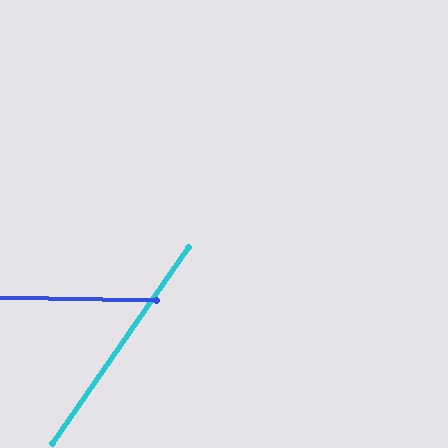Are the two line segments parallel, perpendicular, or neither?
Neither parallel nor perpendicular — they differ by about 57°.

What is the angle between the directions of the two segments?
Approximately 57 degrees.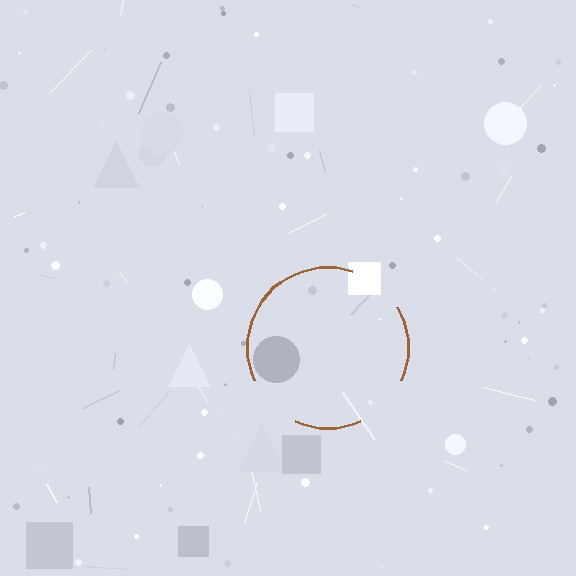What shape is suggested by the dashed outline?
The dashed outline suggests a circle.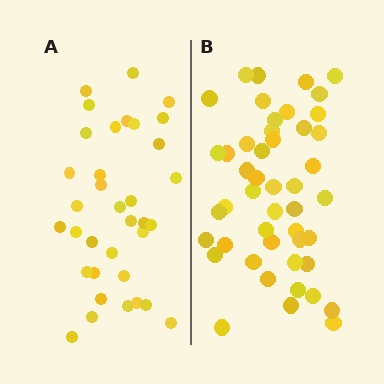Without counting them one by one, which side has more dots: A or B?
Region B (the right region) has more dots.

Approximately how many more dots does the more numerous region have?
Region B has roughly 12 or so more dots than region A.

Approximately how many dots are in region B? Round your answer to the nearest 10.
About 50 dots. (The exact count is 47, which rounds to 50.)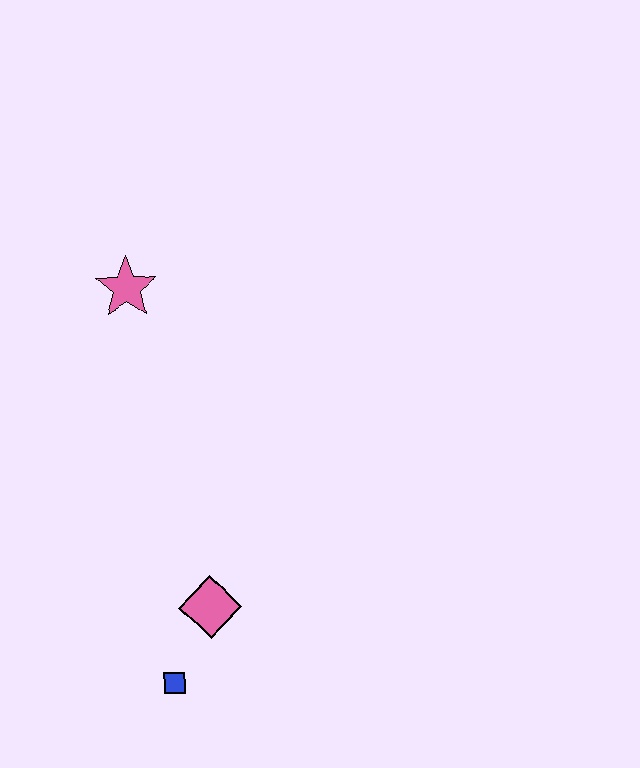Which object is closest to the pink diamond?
The blue square is closest to the pink diamond.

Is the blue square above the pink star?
No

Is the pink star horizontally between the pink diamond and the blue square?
No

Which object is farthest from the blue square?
The pink star is farthest from the blue square.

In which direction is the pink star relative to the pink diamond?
The pink star is above the pink diamond.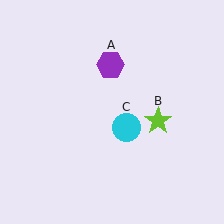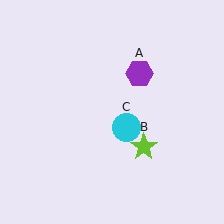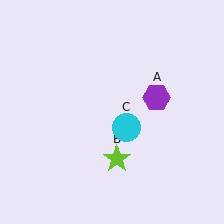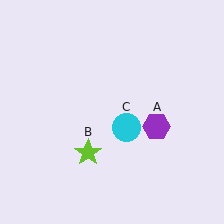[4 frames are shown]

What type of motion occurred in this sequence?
The purple hexagon (object A), lime star (object B) rotated clockwise around the center of the scene.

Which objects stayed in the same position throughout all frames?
Cyan circle (object C) remained stationary.